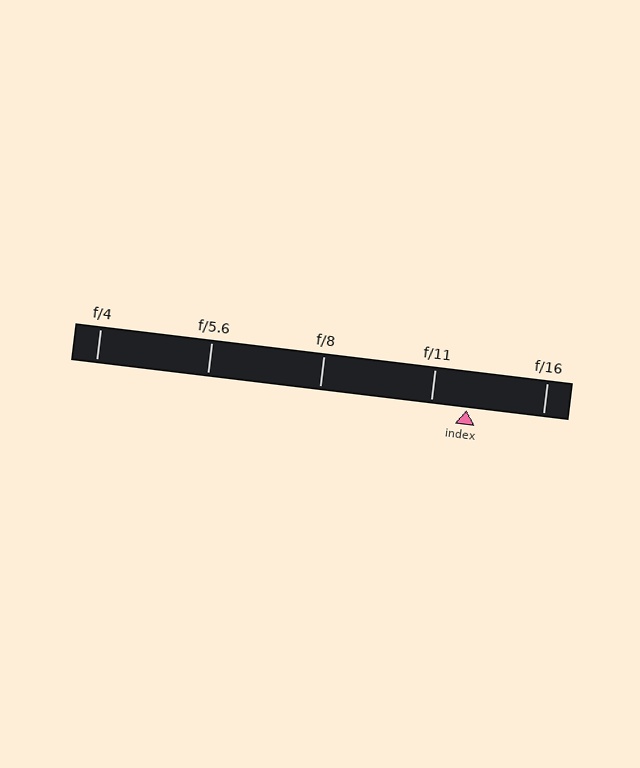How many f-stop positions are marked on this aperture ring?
There are 5 f-stop positions marked.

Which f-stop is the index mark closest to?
The index mark is closest to f/11.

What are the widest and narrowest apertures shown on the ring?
The widest aperture shown is f/4 and the narrowest is f/16.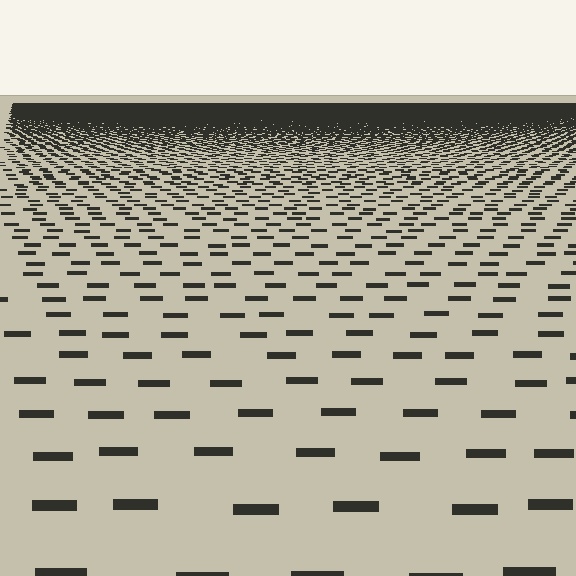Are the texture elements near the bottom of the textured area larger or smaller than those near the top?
Larger. Near the bottom, elements are closer to the viewer and appear at a bigger on-screen size.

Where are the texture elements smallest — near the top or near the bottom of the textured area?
Near the top.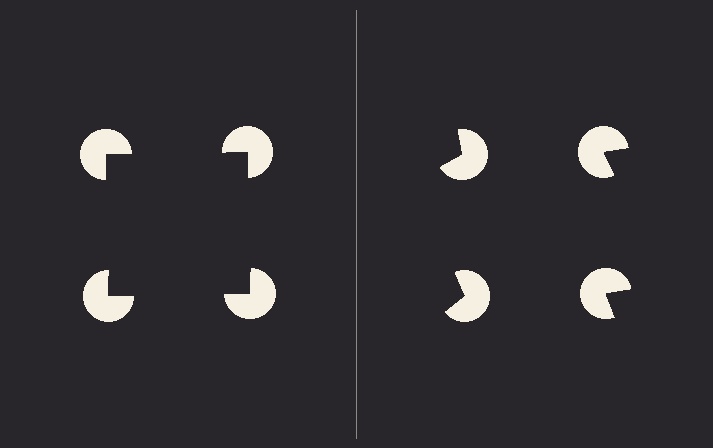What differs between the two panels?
The pac-man discs are positioned identically on both sides; only the wedge orientations differ. On the left they align to a square; on the right they are misaligned.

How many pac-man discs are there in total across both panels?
8 — 4 on each side.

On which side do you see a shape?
An illusory square appears on the left side. On the right side the wedge cuts are rotated, so no coherent shape forms.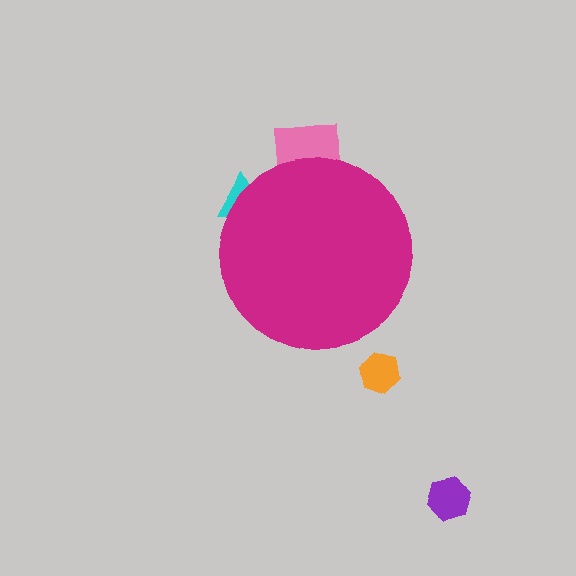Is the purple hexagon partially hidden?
No, the purple hexagon is fully visible.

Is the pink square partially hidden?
Yes, the pink square is partially hidden behind the magenta circle.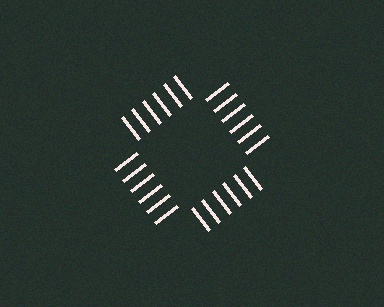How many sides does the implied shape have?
4 sides — the line-ends trace a square.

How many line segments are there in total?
24 — 6 along each of the 4 edges.